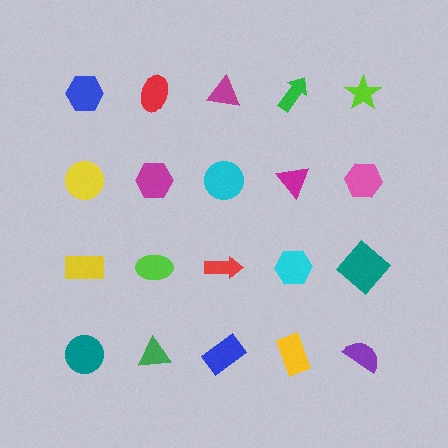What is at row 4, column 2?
A green triangle.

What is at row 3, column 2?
A lime ellipse.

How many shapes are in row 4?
5 shapes.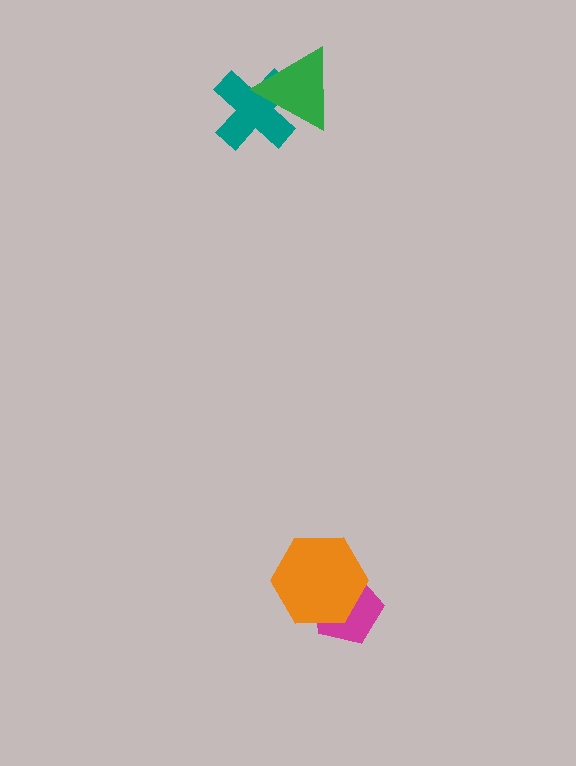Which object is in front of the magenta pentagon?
The orange hexagon is in front of the magenta pentagon.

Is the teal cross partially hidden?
Yes, it is partially covered by another shape.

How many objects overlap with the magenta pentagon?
1 object overlaps with the magenta pentagon.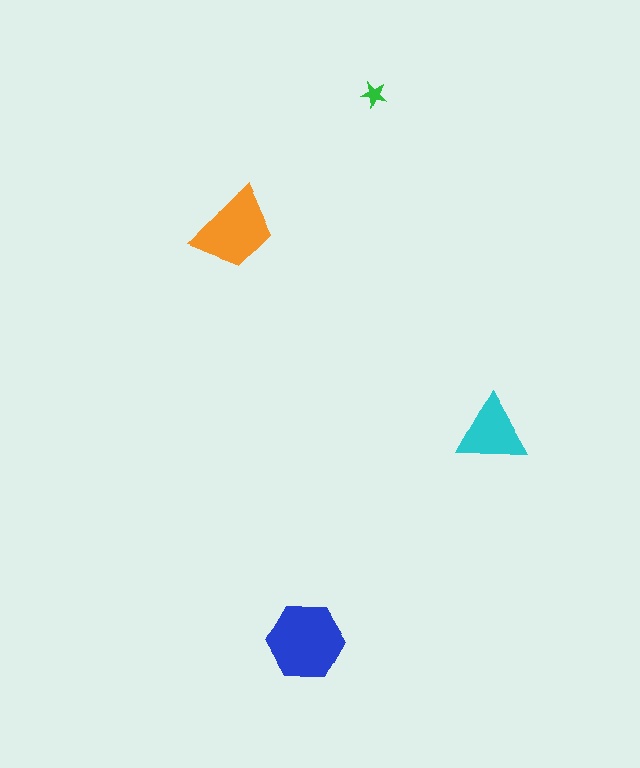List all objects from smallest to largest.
The green star, the cyan triangle, the orange trapezoid, the blue hexagon.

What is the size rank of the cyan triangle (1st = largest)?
3rd.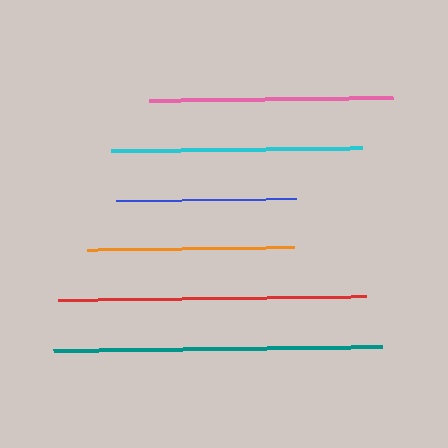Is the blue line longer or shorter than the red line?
The red line is longer than the blue line.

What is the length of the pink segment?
The pink segment is approximately 244 pixels long.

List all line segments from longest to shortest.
From longest to shortest: teal, red, cyan, pink, orange, blue.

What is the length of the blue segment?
The blue segment is approximately 180 pixels long.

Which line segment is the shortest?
The blue line is the shortest at approximately 180 pixels.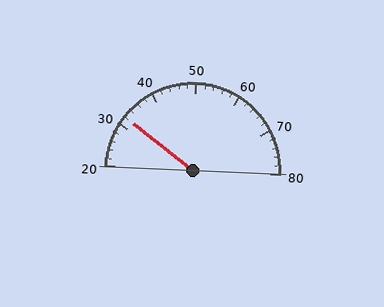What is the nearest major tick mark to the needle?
The nearest major tick mark is 30.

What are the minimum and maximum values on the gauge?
The gauge ranges from 20 to 80.